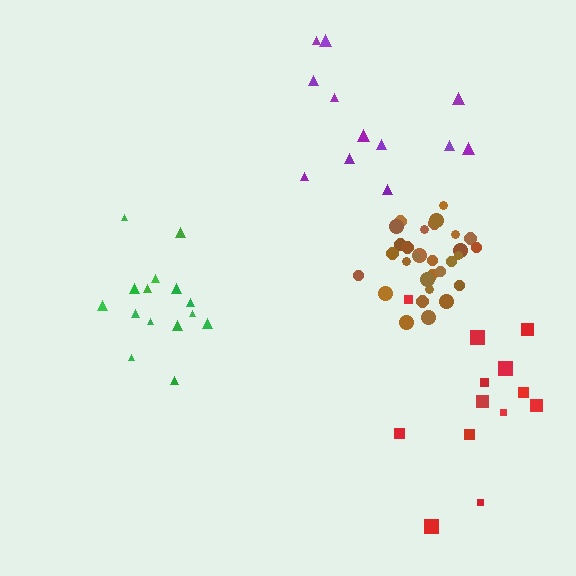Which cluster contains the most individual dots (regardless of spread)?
Brown (31).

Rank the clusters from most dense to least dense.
brown, green, red, purple.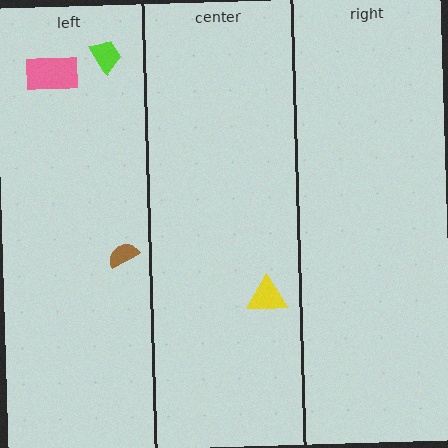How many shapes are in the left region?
3.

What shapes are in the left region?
The lime trapezoid, the pink rectangle, the brown semicircle.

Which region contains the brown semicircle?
The left region.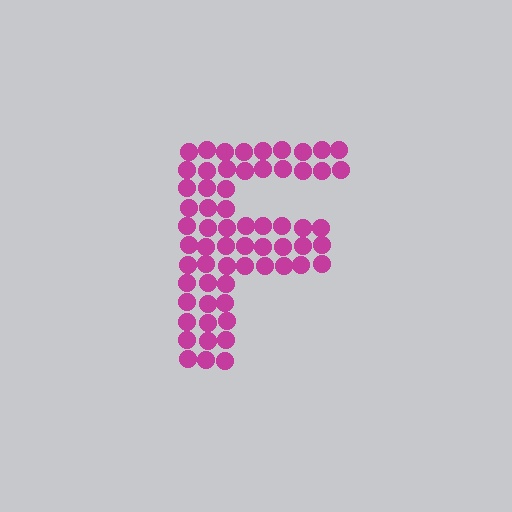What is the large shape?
The large shape is the letter F.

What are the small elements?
The small elements are circles.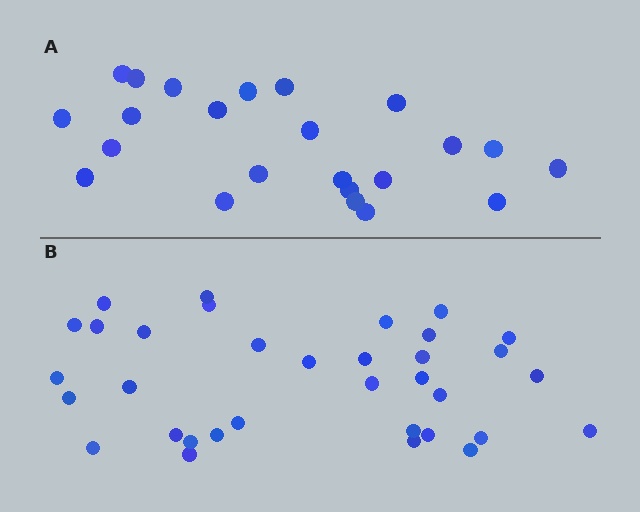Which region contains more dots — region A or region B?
Region B (the bottom region) has more dots.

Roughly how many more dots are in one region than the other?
Region B has roughly 12 or so more dots than region A.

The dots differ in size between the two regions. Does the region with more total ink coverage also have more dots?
No. Region A has more total ink coverage because its dots are larger, but region B actually contains more individual dots. Total area can be misleading — the number of items is what matters here.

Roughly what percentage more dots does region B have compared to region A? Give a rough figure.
About 50% more.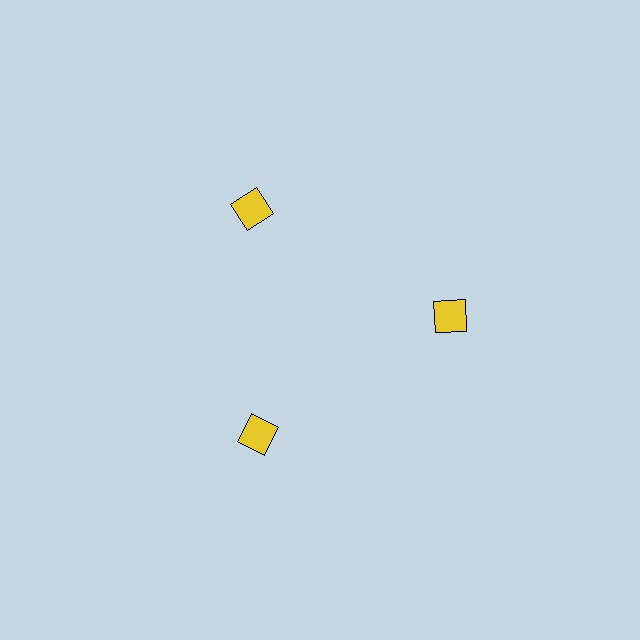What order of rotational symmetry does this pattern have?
This pattern has 3-fold rotational symmetry.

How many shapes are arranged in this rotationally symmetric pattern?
There are 3 shapes, arranged in 3 groups of 1.